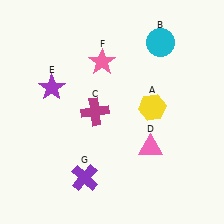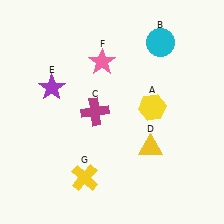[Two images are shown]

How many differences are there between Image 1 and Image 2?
There are 2 differences between the two images.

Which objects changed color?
D changed from pink to yellow. G changed from purple to yellow.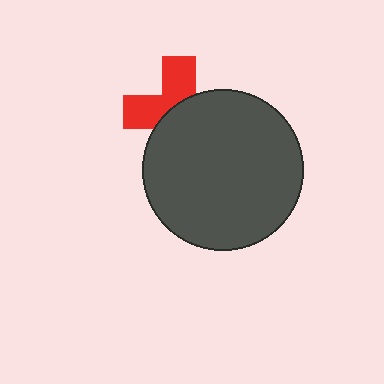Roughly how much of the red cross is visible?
A small part of it is visible (roughly 45%).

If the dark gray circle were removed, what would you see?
You would see the complete red cross.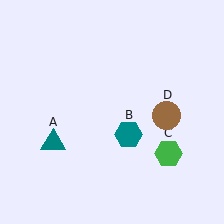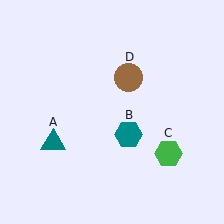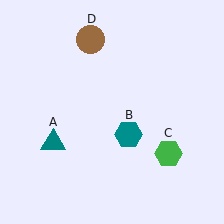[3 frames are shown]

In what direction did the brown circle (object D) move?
The brown circle (object D) moved up and to the left.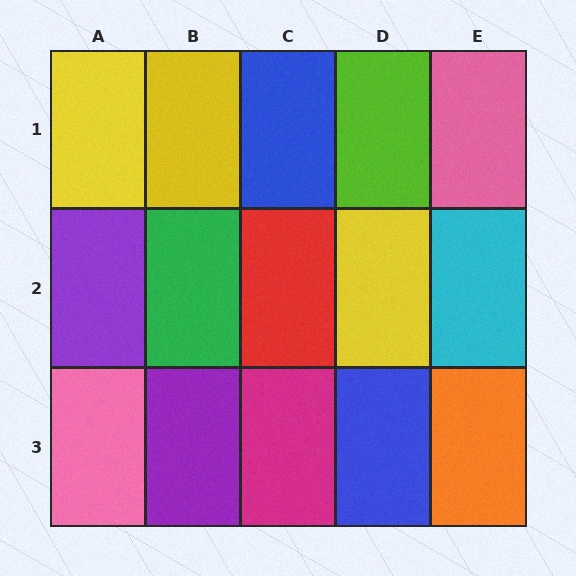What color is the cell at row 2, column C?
Red.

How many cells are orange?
1 cell is orange.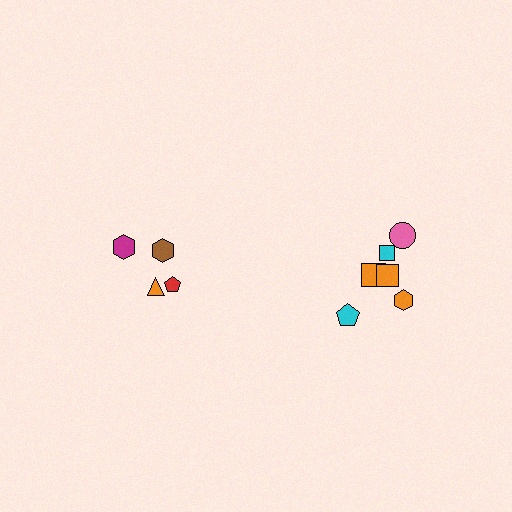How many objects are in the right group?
There are 6 objects.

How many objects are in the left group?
There are 4 objects.